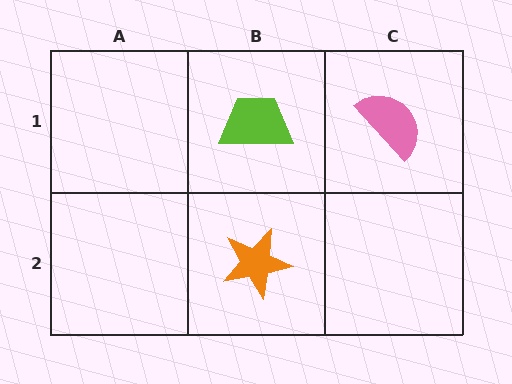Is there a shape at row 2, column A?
No, that cell is empty.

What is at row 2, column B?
An orange star.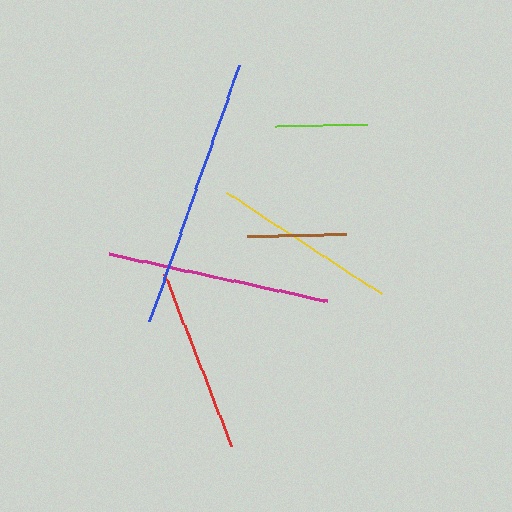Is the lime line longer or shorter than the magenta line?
The magenta line is longer than the lime line.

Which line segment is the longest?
The blue line is the longest at approximately 271 pixels.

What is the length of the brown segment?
The brown segment is approximately 99 pixels long.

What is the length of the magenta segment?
The magenta segment is approximately 224 pixels long.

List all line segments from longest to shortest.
From longest to shortest: blue, magenta, yellow, red, brown, lime.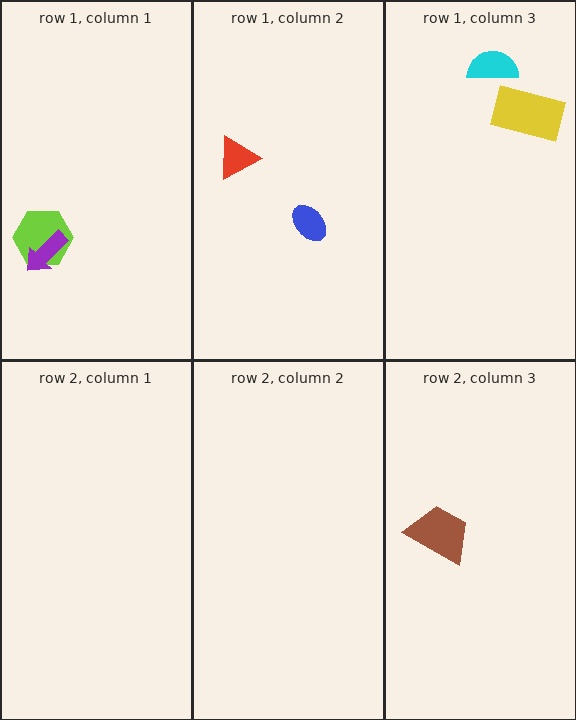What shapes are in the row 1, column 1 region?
The lime hexagon, the purple arrow.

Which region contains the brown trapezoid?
The row 2, column 3 region.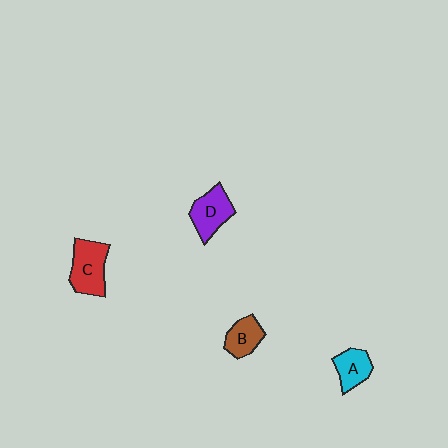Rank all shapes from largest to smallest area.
From largest to smallest: C (red), D (purple), B (brown), A (cyan).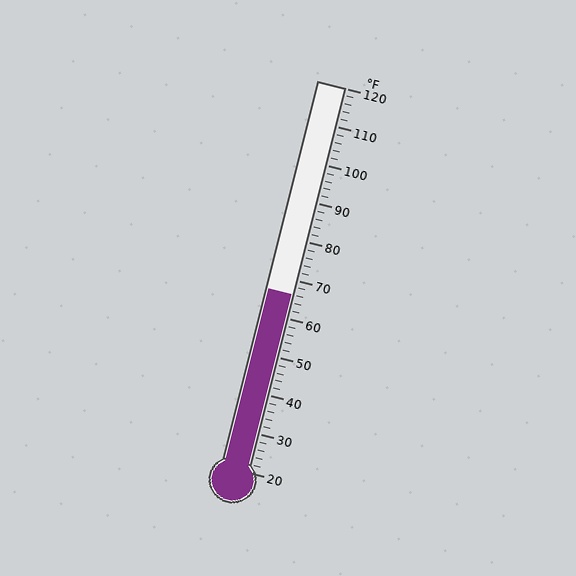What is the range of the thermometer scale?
The thermometer scale ranges from 20°F to 120°F.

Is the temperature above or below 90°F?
The temperature is below 90°F.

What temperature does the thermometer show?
The thermometer shows approximately 66°F.